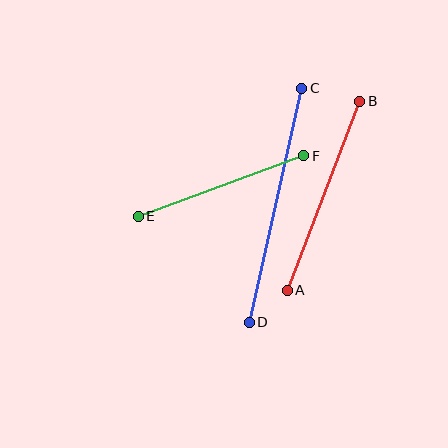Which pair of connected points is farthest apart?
Points C and D are farthest apart.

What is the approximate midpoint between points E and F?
The midpoint is at approximately (221, 186) pixels.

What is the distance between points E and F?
The distance is approximately 176 pixels.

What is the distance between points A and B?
The distance is approximately 202 pixels.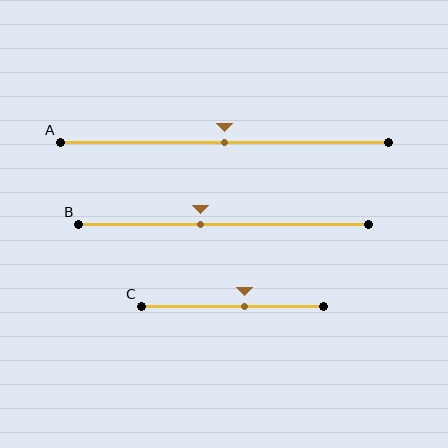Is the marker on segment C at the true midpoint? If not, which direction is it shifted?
No, the marker on segment C is shifted to the right by about 7% of the segment length.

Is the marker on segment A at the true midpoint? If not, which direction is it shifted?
Yes, the marker on segment A is at the true midpoint.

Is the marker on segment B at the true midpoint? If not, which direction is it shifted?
No, the marker on segment B is shifted to the left by about 8% of the segment length.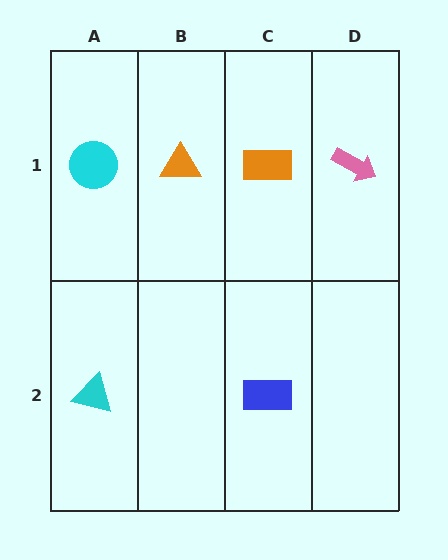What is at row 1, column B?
An orange triangle.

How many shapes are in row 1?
4 shapes.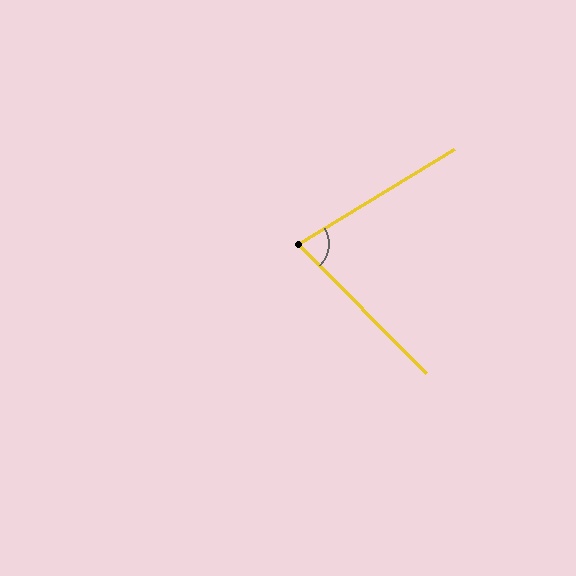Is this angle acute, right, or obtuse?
It is acute.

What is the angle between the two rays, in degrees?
Approximately 76 degrees.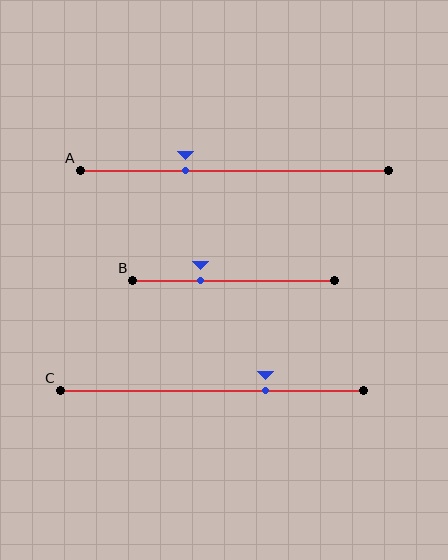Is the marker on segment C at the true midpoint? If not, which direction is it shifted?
No, the marker on segment C is shifted to the right by about 18% of the segment length.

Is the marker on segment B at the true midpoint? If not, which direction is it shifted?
No, the marker on segment B is shifted to the left by about 16% of the segment length.